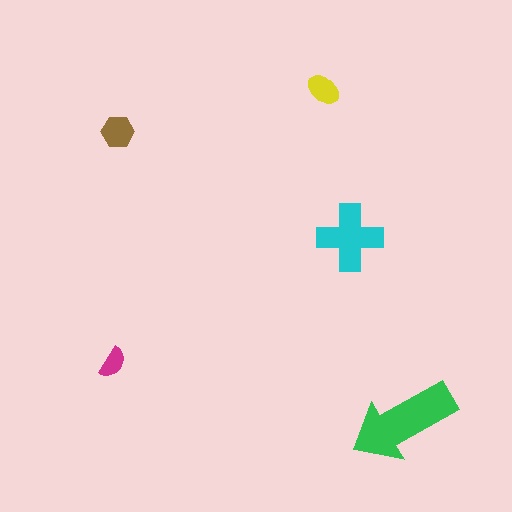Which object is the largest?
The green arrow.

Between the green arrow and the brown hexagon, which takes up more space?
The green arrow.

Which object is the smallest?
The magenta semicircle.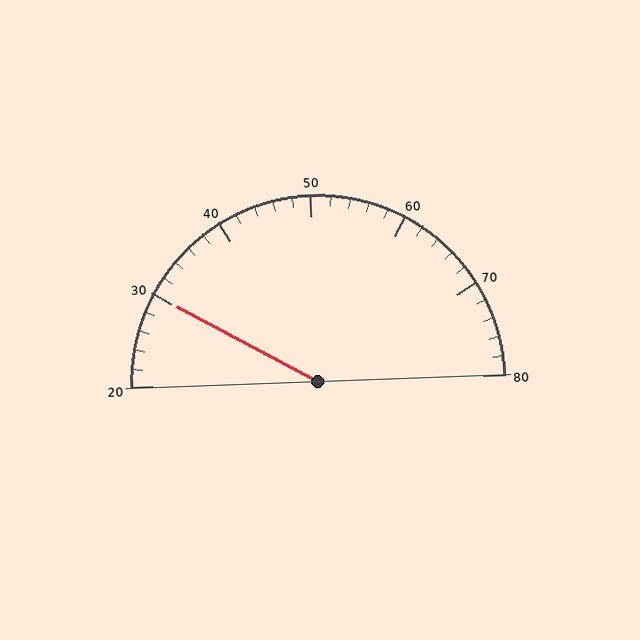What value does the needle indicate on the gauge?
The needle indicates approximately 30.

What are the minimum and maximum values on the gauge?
The gauge ranges from 20 to 80.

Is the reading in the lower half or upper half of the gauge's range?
The reading is in the lower half of the range (20 to 80).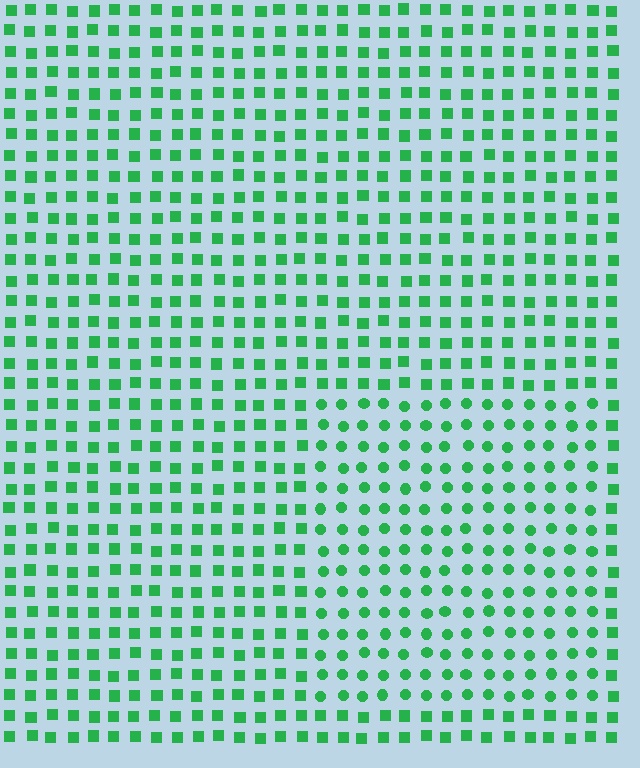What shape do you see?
I see a rectangle.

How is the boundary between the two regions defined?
The boundary is defined by a change in element shape: circles inside vs. squares outside. All elements share the same color and spacing.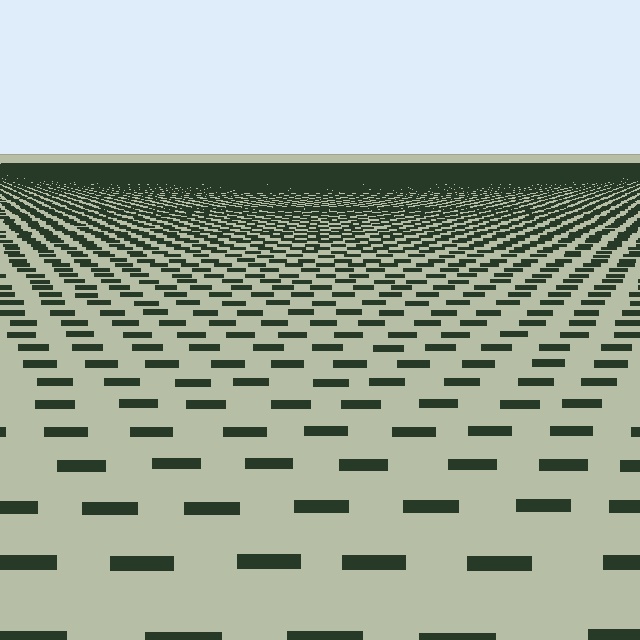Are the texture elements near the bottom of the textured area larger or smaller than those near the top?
Larger. Near the bottom, elements are closer to the viewer and appear at a bigger on-screen size.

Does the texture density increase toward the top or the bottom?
Density increases toward the top.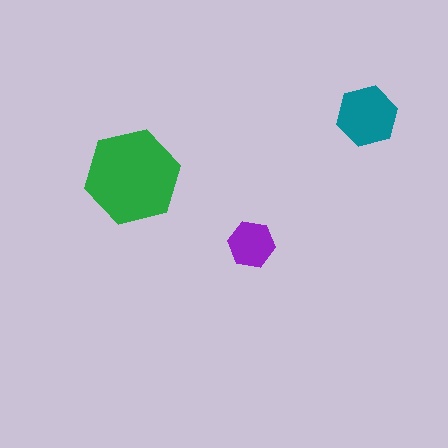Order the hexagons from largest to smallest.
the green one, the teal one, the purple one.